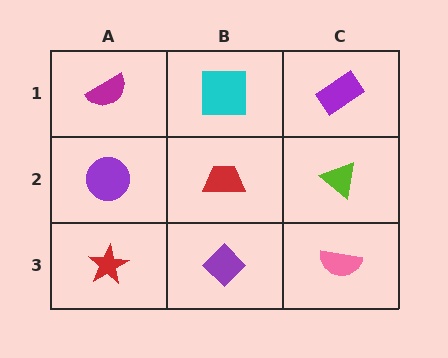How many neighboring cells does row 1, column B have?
3.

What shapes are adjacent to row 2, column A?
A magenta semicircle (row 1, column A), a red star (row 3, column A), a red trapezoid (row 2, column B).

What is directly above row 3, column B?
A red trapezoid.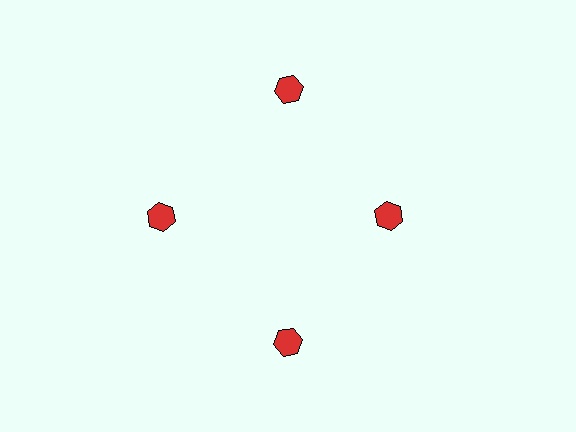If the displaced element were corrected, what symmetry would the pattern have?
It would have 4-fold rotational symmetry — the pattern would map onto itself every 90 degrees.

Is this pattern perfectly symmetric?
No. The 4 red hexagons are arranged in a ring, but one element near the 3 o'clock position is pulled inward toward the center, breaking the 4-fold rotational symmetry.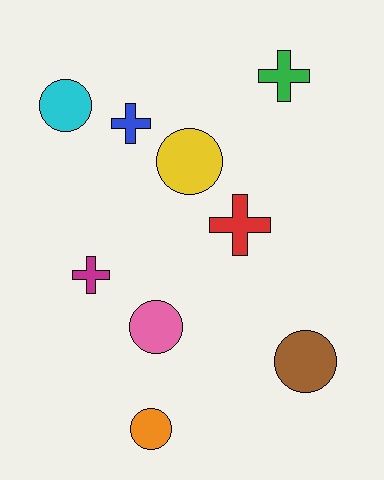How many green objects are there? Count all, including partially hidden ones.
There is 1 green object.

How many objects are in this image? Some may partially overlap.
There are 9 objects.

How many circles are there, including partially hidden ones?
There are 5 circles.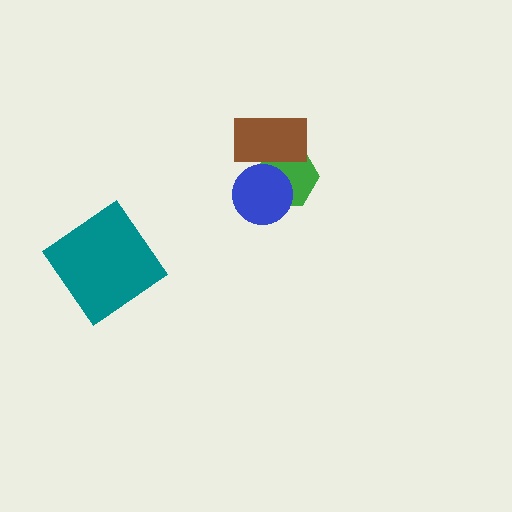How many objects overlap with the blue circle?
2 objects overlap with the blue circle.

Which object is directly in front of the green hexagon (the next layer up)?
The blue circle is directly in front of the green hexagon.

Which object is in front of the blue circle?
The brown rectangle is in front of the blue circle.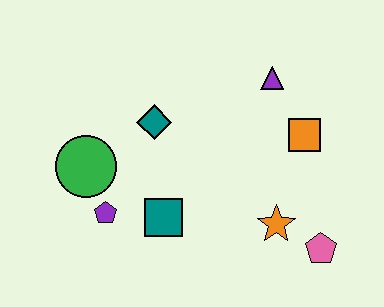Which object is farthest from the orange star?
The green circle is farthest from the orange star.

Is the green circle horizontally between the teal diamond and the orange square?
No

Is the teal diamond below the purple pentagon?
No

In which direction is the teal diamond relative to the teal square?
The teal diamond is above the teal square.